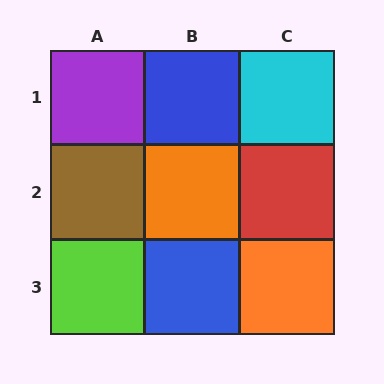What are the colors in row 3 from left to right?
Lime, blue, orange.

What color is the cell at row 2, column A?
Brown.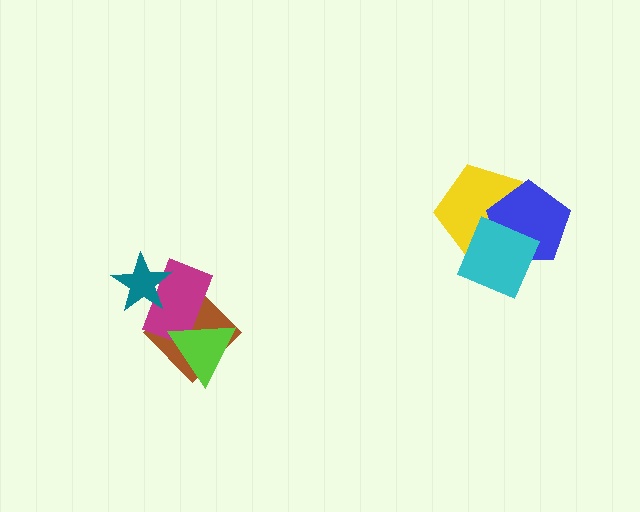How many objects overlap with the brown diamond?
3 objects overlap with the brown diamond.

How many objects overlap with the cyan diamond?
2 objects overlap with the cyan diamond.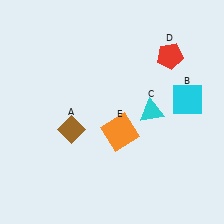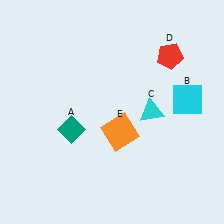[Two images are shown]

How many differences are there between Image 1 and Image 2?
There is 1 difference between the two images.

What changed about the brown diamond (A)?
In Image 1, A is brown. In Image 2, it changed to teal.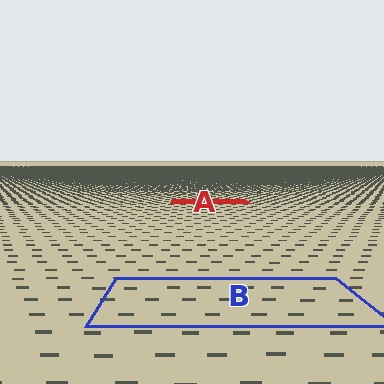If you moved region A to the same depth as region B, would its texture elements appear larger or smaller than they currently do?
They would appear larger. At a closer depth, the same texture elements are projected at a bigger on-screen size.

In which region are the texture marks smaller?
The texture marks are smaller in region A, because it is farther away.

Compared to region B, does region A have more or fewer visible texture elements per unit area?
Region A has more texture elements per unit area — they are packed more densely because it is farther away.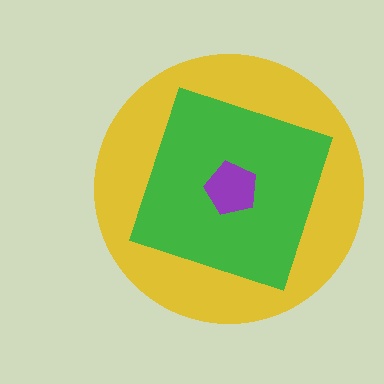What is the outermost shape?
The yellow circle.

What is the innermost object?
The purple pentagon.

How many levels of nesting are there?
3.